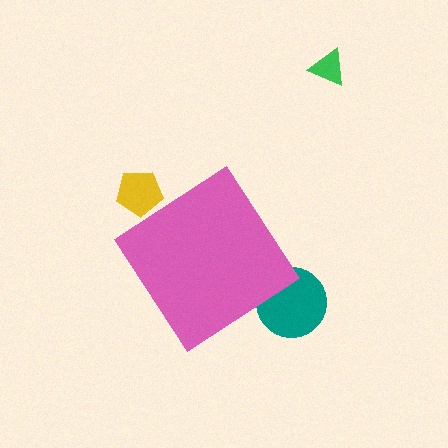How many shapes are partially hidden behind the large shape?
2 shapes are partially hidden.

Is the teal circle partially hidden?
Yes, the teal circle is partially hidden behind the pink diamond.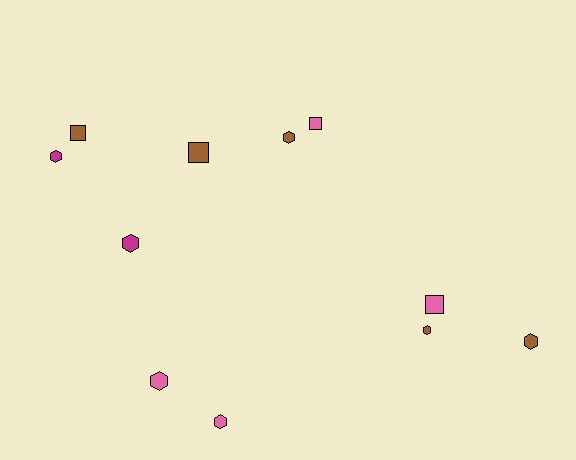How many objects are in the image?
There are 11 objects.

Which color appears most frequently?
Brown, with 5 objects.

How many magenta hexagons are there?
There are 2 magenta hexagons.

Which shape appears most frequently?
Hexagon, with 7 objects.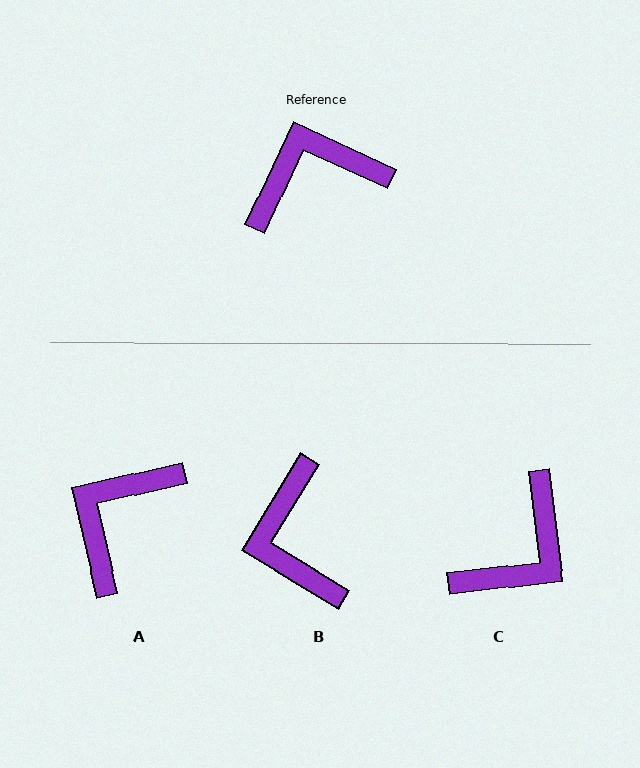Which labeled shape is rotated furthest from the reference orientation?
C, about 148 degrees away.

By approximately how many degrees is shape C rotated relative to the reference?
Approximately 148 degrees clockwise.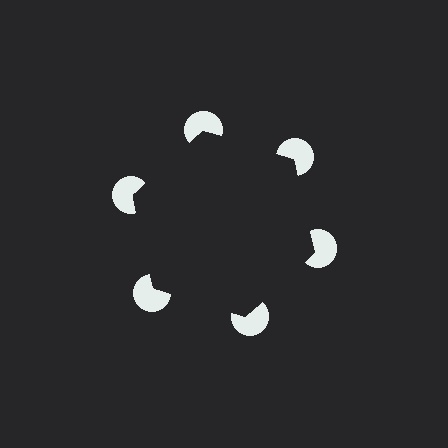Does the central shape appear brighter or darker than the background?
It typically appears slightly darker than the background, even though no actual brightness change is drawn.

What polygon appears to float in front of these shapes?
An illusory hexagon — its edges are inferred from the aligned wedge cuts in the pac-man discs, not physically drawn.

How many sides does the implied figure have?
6 sides.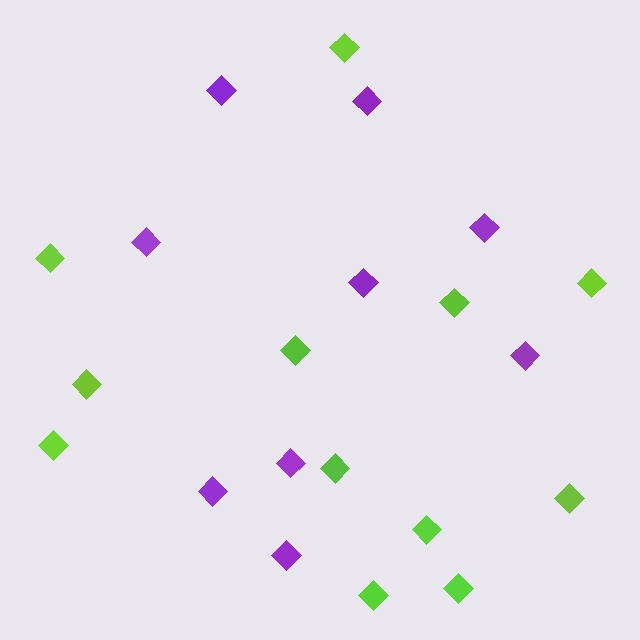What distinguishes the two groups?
There are 2 groups: one group of lime diamonds (12) and one group of purple diamonds (9).